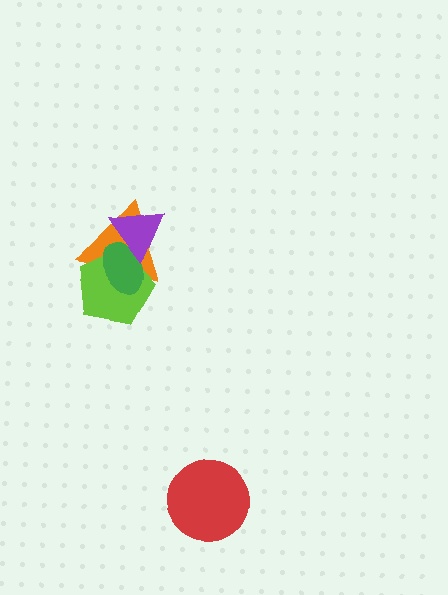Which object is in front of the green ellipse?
The purple triangle is in front of the green ellipse.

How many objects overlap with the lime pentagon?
3 objects overlap with the lime pentagon.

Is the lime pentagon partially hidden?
Yes, it is partially covered by another shape.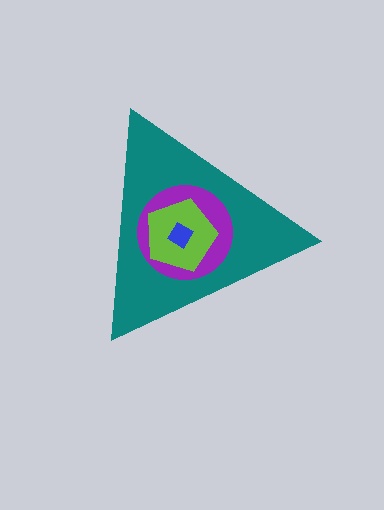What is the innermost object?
The blue diamond.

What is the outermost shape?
The teal triangle.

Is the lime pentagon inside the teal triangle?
Yes.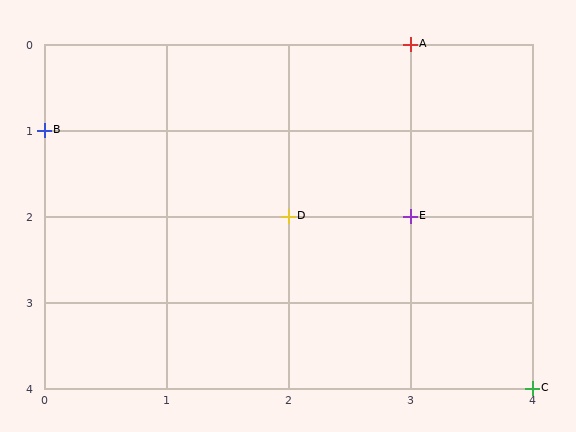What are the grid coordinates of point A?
Point A is at grid coordinates (3, 0).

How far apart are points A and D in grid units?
Points A and D are 1 column and 2 rows apart (about 2.2 grid units diagonally).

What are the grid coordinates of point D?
Point D is at grid coordinates (2, 2).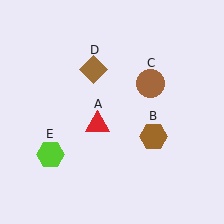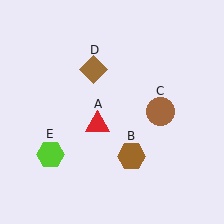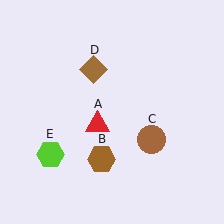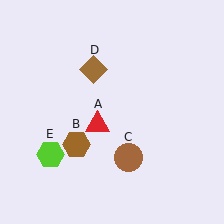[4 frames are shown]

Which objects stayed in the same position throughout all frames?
Red triangle (object A) and brown diamond (object D) and lime hexagon (object E) remained stationary.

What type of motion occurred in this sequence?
The brown hexagon (object B), brown circle (object C) rotated clockwise around the center of the scene.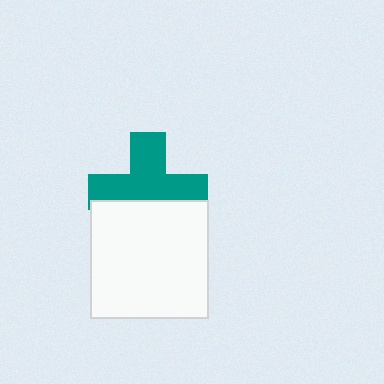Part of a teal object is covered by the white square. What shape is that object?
It is a cross.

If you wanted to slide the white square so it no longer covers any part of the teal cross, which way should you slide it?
Slide it down — that is the most direct way to separate the two shapes.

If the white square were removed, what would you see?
You would see the complete teal cross.